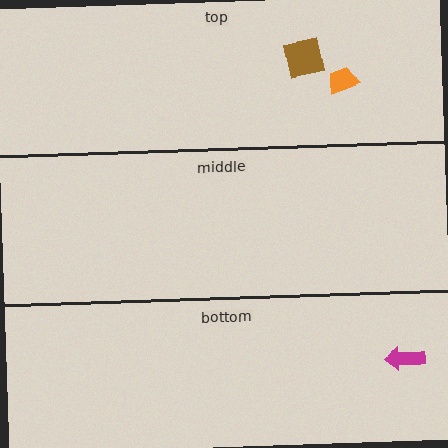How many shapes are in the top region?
2.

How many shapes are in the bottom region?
1.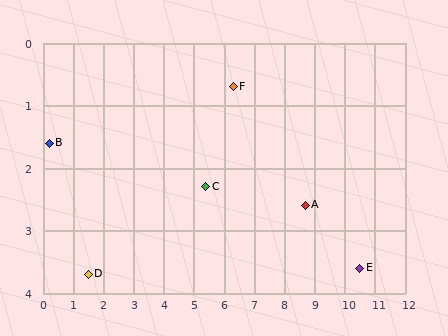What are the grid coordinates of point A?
Point A is at approximately (8.7, 2.6).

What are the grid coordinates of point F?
Point F is at approximately (6.3, 0.7).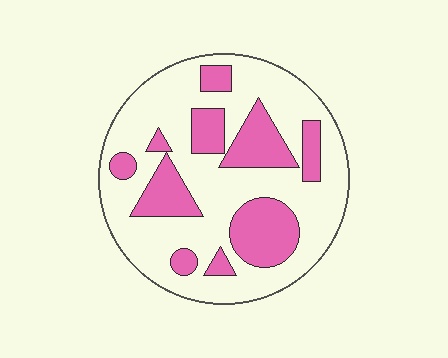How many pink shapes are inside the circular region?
10.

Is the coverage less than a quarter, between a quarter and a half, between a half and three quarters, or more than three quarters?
Between a quarter and a half.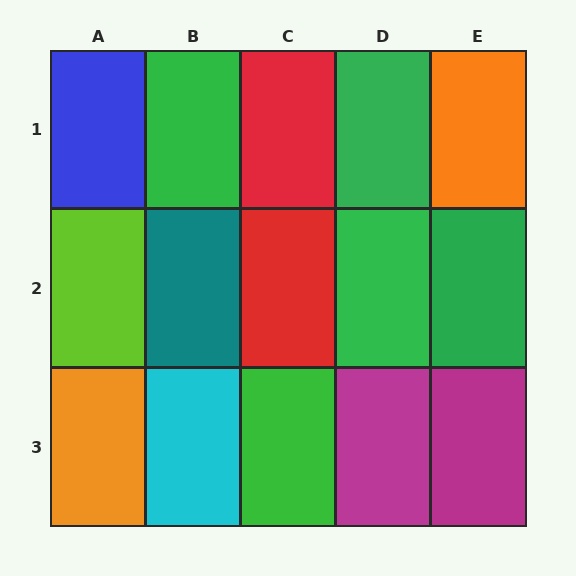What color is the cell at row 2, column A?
Lime.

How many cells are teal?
1 cell is teal.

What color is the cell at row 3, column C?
Green.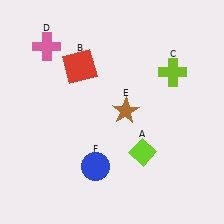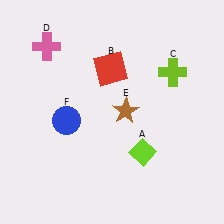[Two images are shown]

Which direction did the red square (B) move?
The red square (B) moved right.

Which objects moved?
The objects that moved are: the red square (B), the blue circle (F).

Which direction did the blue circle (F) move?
The blue circle (F) moved up.